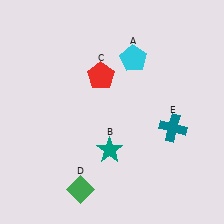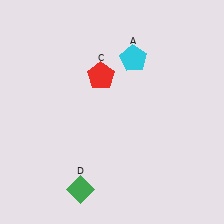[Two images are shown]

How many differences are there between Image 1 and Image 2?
There are 2 differences between the two images.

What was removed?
The teal star (B), the teal cross (E) were removed in Image 2.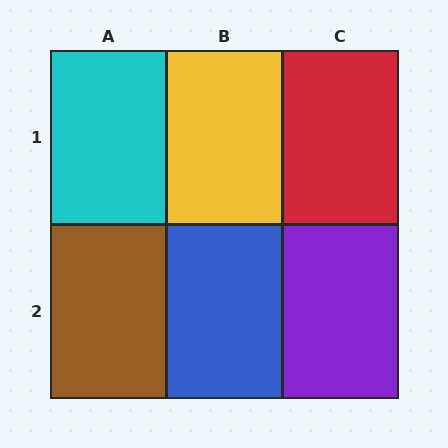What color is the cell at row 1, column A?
Cyan.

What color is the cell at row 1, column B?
Yellow.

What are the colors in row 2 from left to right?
Brown, blue, purple.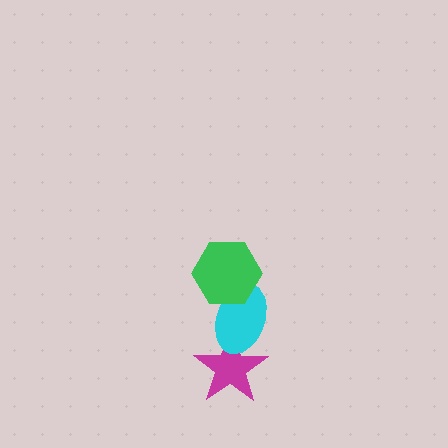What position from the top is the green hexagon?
The green hexagon is 1st from the top.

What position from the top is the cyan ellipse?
The cyan ellipse is 2nd from the top.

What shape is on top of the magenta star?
The cyan ellipse is on top of the magenta star.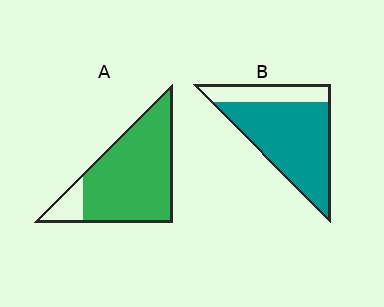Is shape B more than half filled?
Yes.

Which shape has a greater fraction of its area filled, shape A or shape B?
Shape A.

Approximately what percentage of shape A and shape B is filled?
A is approximately 85% and B is approximately 75%.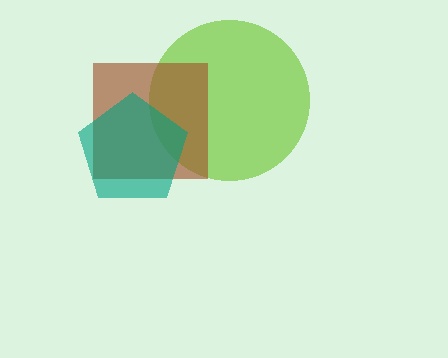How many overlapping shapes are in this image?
There are 3 overlapping shapes in the image.